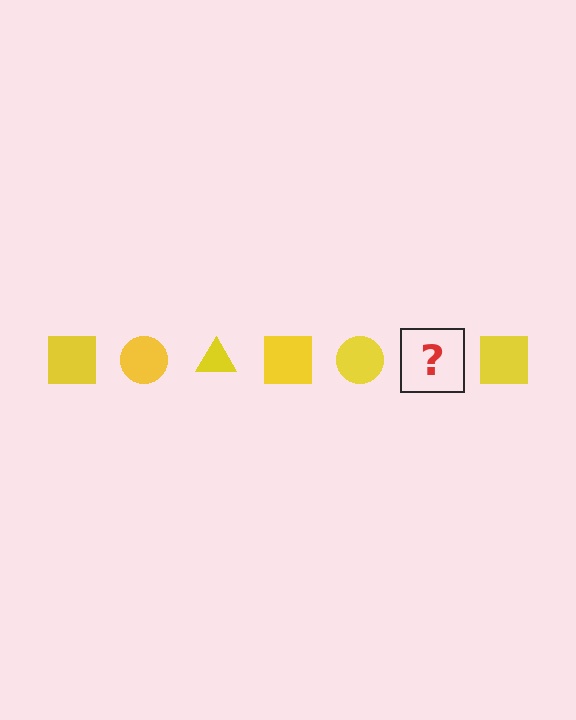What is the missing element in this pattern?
The missing element is a yellow triangle.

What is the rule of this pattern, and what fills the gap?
The rule is that the pattern cycles through square, circle, triangle shapes in yellow. The gap should be filled with a yellow triangle.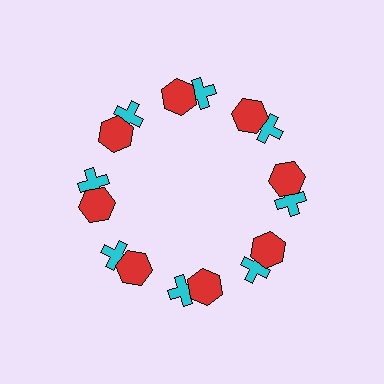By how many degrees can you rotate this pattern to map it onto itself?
The pattern maps onto itself every 45 degrees of rotation.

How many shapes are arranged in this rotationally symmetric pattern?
There are 16 shapes, arranged in 8 groups of 2.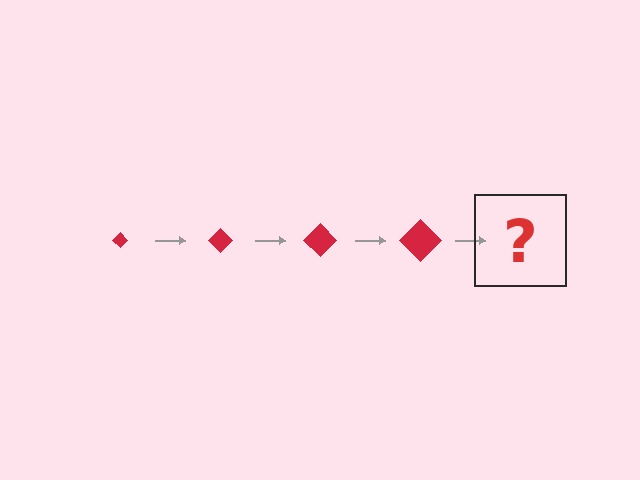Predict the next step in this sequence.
The next step is a red diamond, larger than the previous one.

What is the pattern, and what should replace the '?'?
The pattern is that the diamond gets progressively larger each step. The '?' should be a red diamond, larger than the previous one.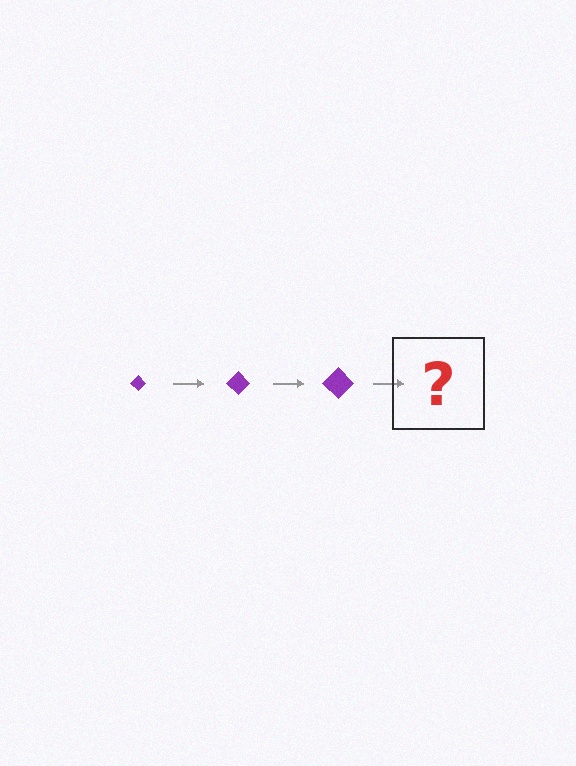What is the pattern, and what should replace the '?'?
The pattern is that the diamond gets progressively larger each step. The '?' should be a purple diamond, larger than the previous one.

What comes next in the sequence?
The next element should be a purple diamond, larger than the previous one.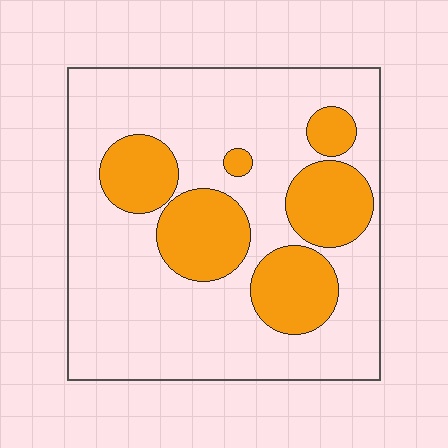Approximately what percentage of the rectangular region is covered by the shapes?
Approximately 30%.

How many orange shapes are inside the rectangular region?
6.